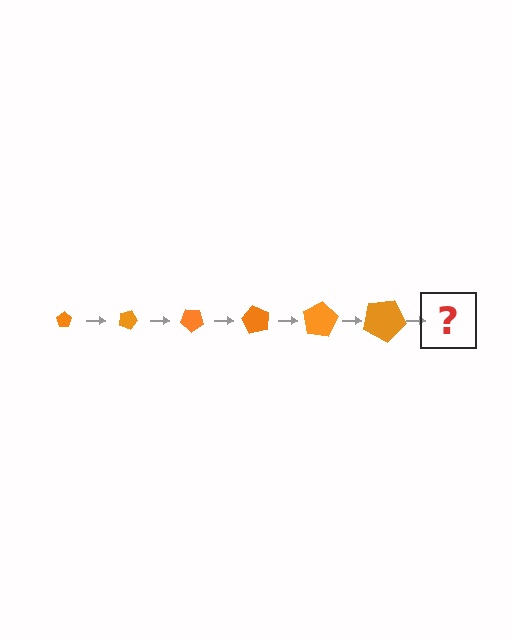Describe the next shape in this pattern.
It should be a pentagon, larger than the previous one and rotated 120 degrees from the start.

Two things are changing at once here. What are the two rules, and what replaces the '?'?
The two rules are that the pentagon grows larger each step and it rotates 20 degrees each step. The '?' should be a pentagon, larger than the previous one and rotated 120 degrees from the start.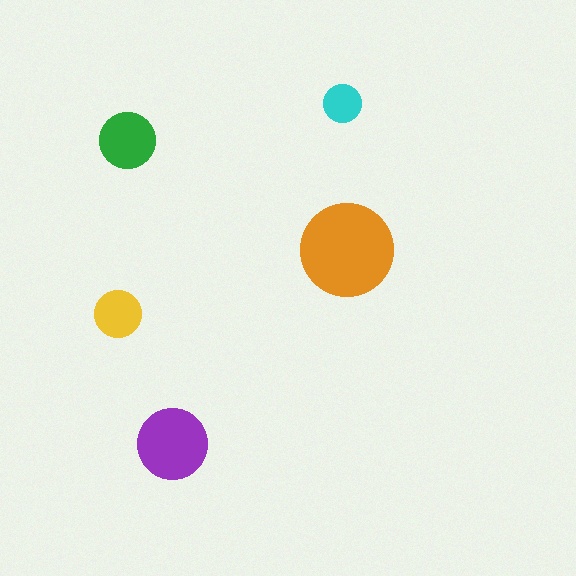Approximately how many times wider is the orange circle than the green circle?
About 1.5 times wider.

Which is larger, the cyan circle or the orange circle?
The orange one.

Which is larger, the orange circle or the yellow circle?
The orange one.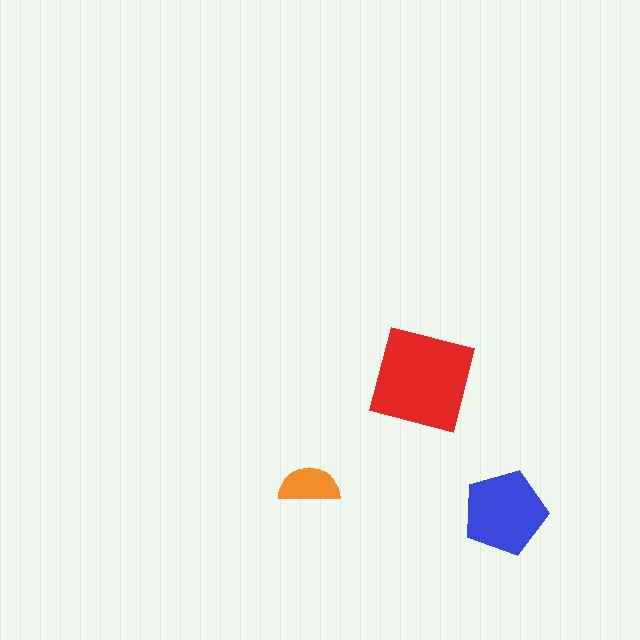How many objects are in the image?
There are 3 objects in the image.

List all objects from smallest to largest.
The orange semicircle, the blue pentagon, the red square.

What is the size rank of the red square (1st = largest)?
1st.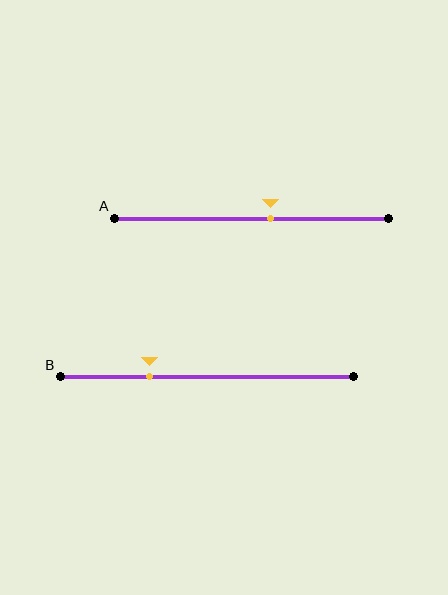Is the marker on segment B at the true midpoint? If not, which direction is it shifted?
No, the marker on segment B is shifted to the left by about 19% of the segment length.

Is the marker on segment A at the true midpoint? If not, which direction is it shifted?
No, the marker on segment A is shifted to the right by about 7% of the segment length.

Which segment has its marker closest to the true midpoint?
Segment A has its marker closest to the true midpoint.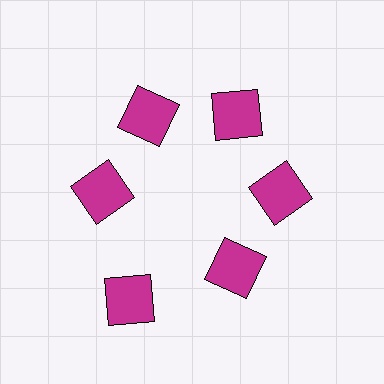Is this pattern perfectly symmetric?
No. The 6 magenta squares are arranged in a ring, but one element near the 7 o'clock position is pushed outward from the center, breaking the 6-fold rotational symmetry.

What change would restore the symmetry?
The symmetry would be restored by moving it inward, back onto the ring so that all 6 squares sit at equal angles and equal distance from the center.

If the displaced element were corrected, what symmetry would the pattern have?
It would have 6-fold rotational symmetry — the pattern would map onto itself every 60 degrees.